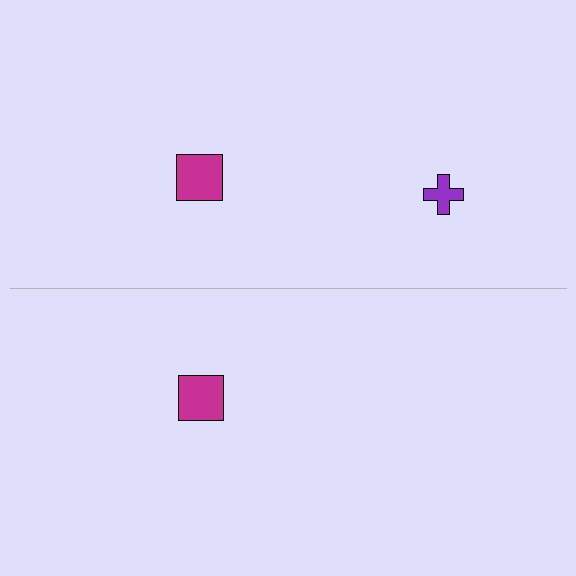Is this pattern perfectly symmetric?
No, the pattern is not perfectly symmetric. A purple cross is missing from the bottom side.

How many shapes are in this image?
There are 3 shapes in this image.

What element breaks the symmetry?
A purple cross is missing from the bottom side.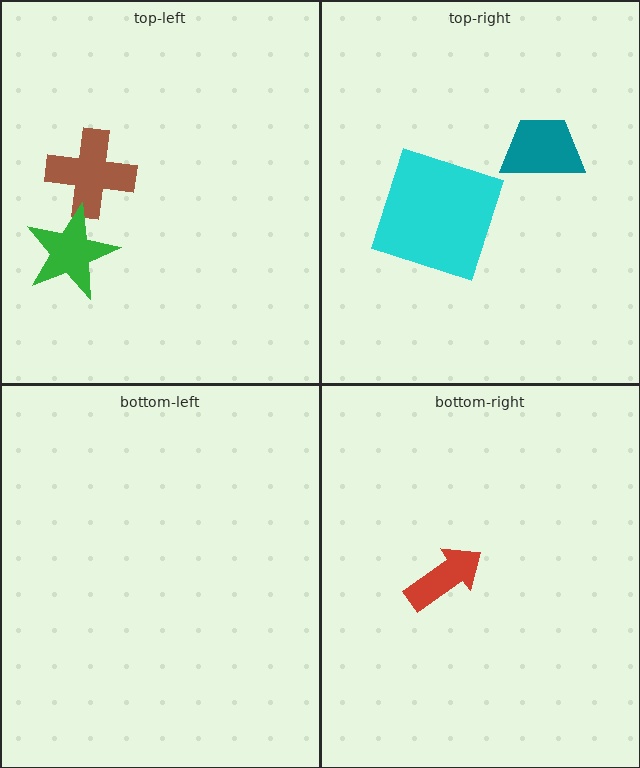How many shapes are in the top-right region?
2.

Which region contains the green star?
The top-left region.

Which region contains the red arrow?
The bottom-right region.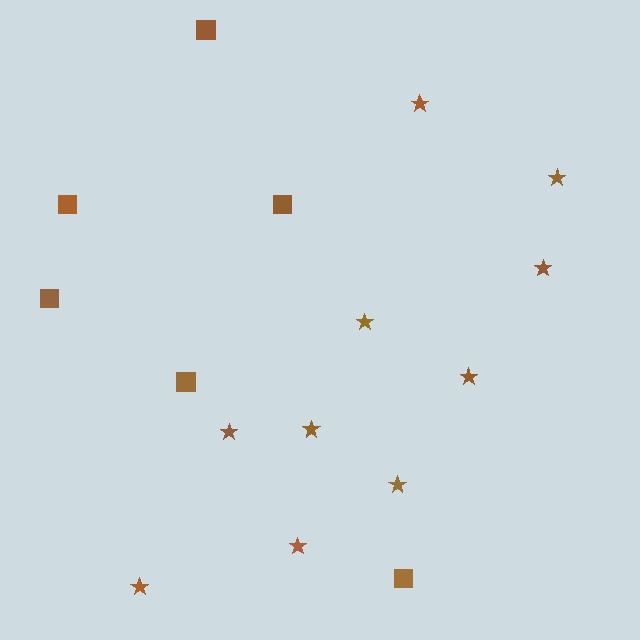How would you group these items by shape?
There are 2 groups: one group of squares (6) and one group of stars (10).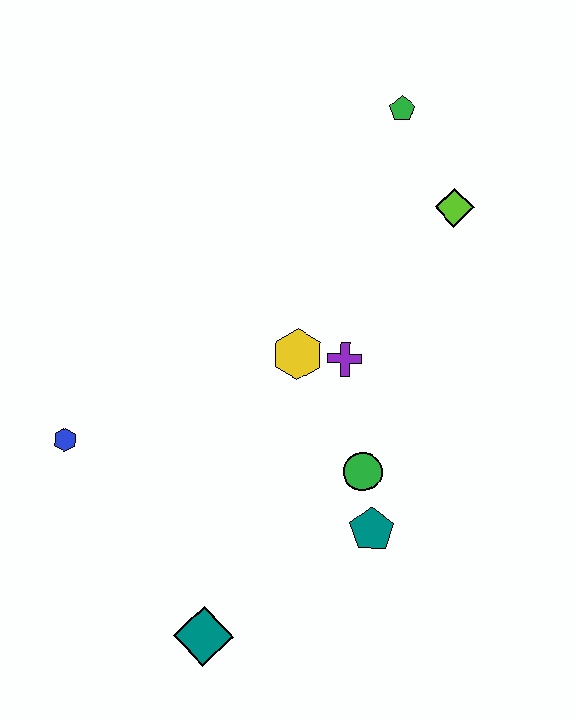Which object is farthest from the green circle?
The green pentagon is farthest from the green circle.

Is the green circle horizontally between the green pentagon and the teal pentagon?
No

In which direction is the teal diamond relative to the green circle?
The teal diamond is below the green circle.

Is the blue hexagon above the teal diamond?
Yes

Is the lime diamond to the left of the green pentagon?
No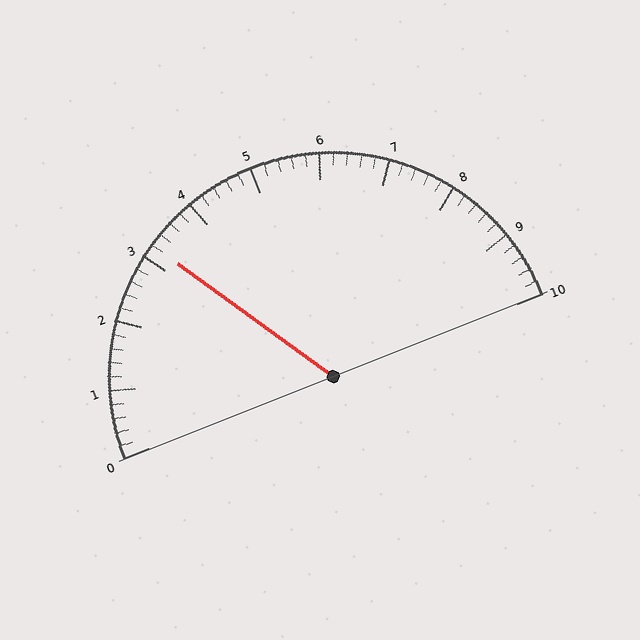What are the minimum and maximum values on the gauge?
The gauge ranges from 0 to 10.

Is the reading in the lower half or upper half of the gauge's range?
The reading is in the lower half of the range (0 to 10).